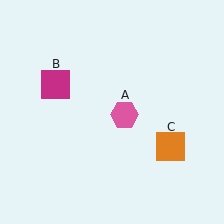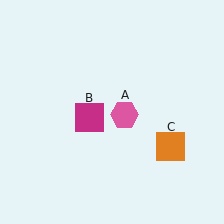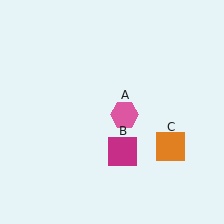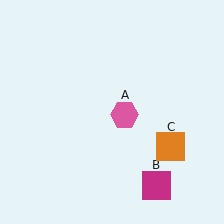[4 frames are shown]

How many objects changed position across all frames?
1 object changed position: magenta square (object B).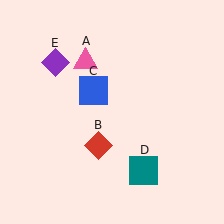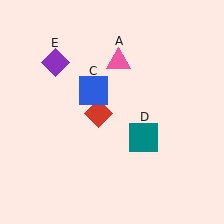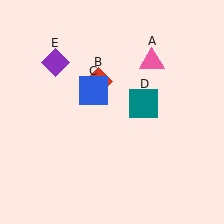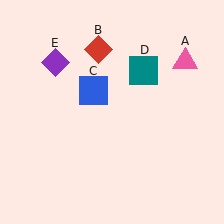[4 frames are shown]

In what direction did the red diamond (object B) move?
The red diamond (object B) moved up.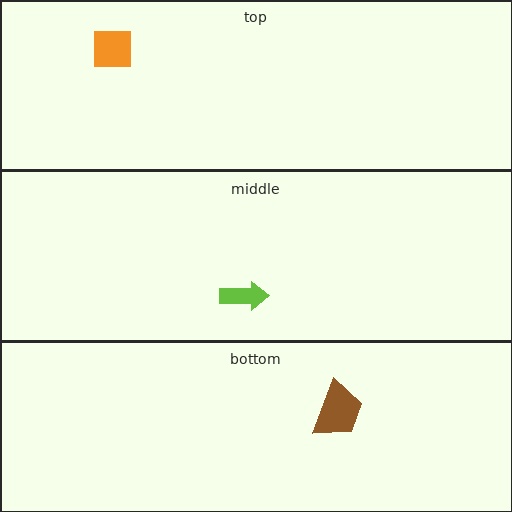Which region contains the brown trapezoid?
The bottom region.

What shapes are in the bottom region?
The brown trapezoid.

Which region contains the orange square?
The top region.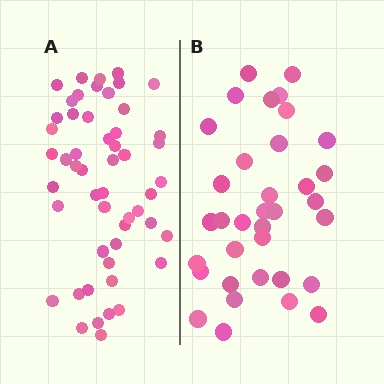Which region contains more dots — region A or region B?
Region A (the left region) has more dots.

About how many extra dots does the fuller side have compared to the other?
Region A has approximately 15 more dots than region B.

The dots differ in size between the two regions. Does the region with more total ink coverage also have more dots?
No. Region B has more total ink coverage because its dots are larger, but region A actually contains more individual dots. Total area can be misleading — the number of items is what matters here.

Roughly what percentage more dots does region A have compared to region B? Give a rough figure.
About 50% more.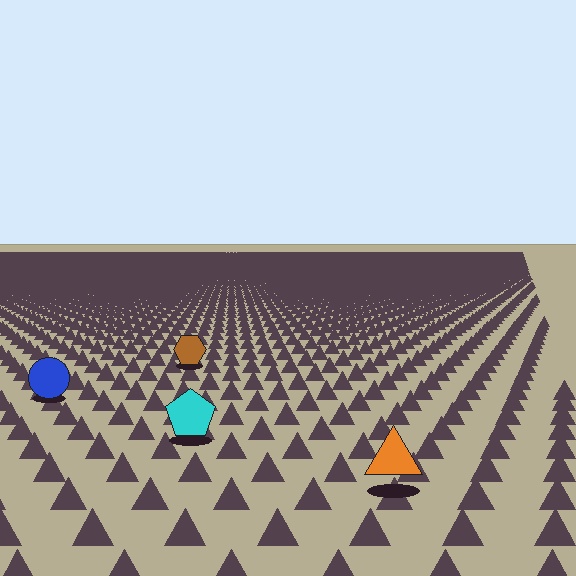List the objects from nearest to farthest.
From nearest to farthest: the orange triangle, the cyan pentagon, the blue circle, the brown hexagon.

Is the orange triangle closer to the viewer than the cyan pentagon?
Yes. The orange triangle is closer — you can tell from the texture gradient: the ground texture is coarser near it.